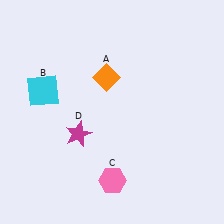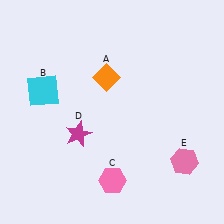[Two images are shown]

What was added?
A pink hexagon (E) was added in Image 2.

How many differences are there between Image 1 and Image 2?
There is 1 difference between the two images.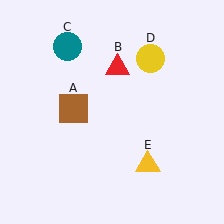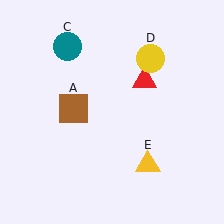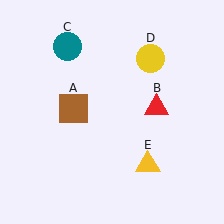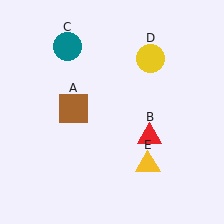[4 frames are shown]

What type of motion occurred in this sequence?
The red triangle (object B) rotated clockwise around the center of the scene.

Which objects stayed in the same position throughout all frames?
Brown square (object A) and teal circle (object C) and yellow circle (object D) and yellow triangle (object E) remained stationary.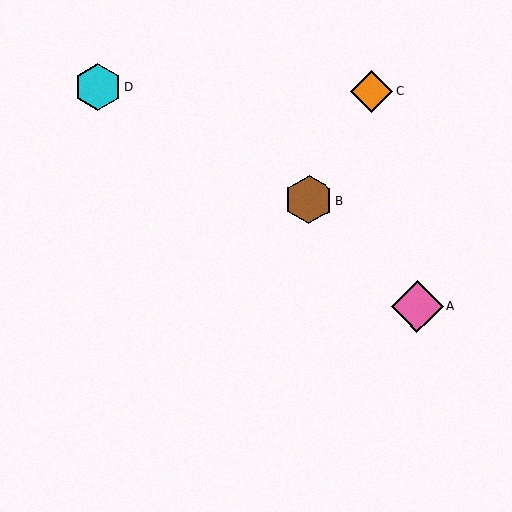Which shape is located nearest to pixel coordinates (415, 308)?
The pink diamond (labeled A) at (417, 306) is nearest to that location.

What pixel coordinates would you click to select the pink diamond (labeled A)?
Click at (417, 306) to select the pink diamond A.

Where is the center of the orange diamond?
The center of the orange diamond is at (372, 91).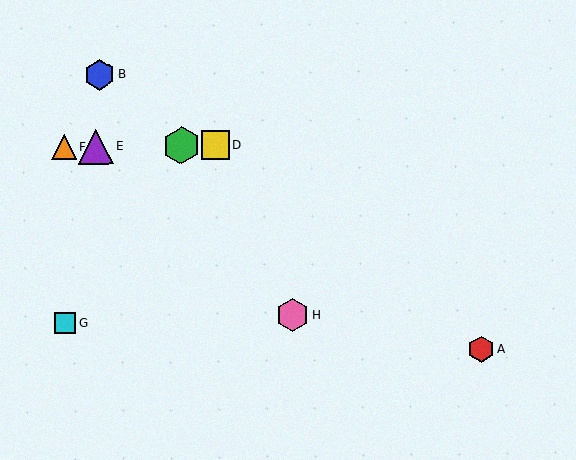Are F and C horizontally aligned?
Yes, both are at y≈147.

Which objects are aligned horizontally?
Objects C, D, E, F are aligned horizontally.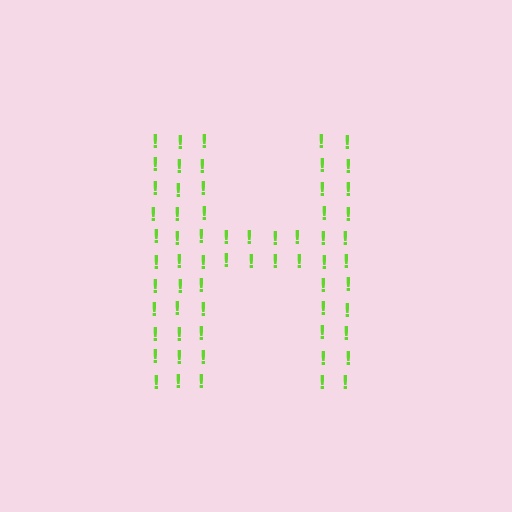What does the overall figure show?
The overall figure shows the letter H.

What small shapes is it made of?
It is made of small exclamation marks.